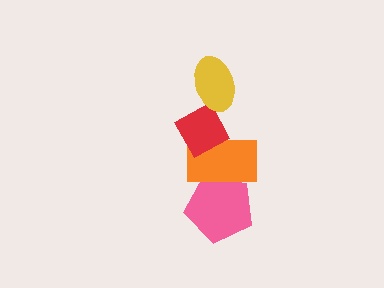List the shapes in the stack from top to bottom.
From top to bottom: the yellow ellipse, the red diamond, the orange rectangle, the pink pentagon.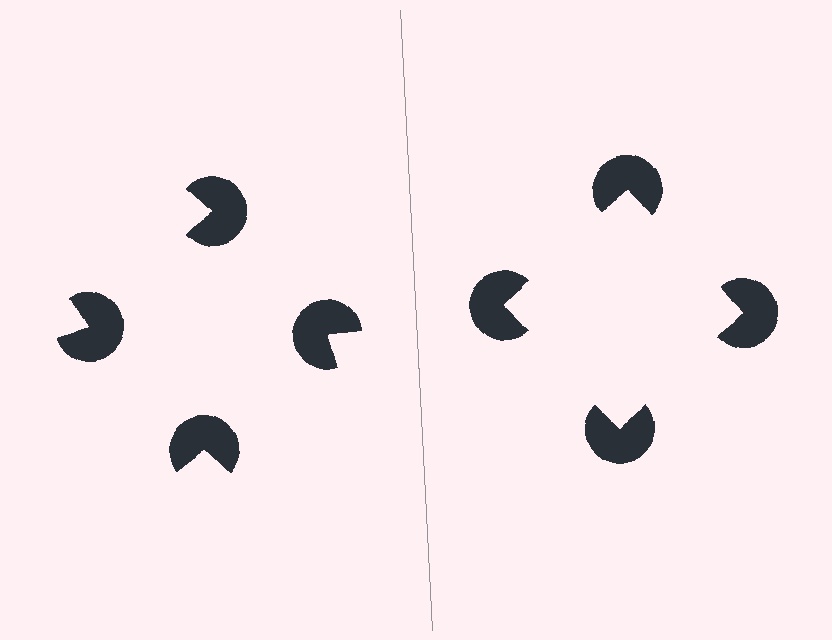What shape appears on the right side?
An illusory square.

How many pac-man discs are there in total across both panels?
8 — 4 on each side.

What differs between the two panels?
The pac-man discs are positioned identically on both sides; only the wedge orientations differ. On the right they align to a square; on the left they are misaligned.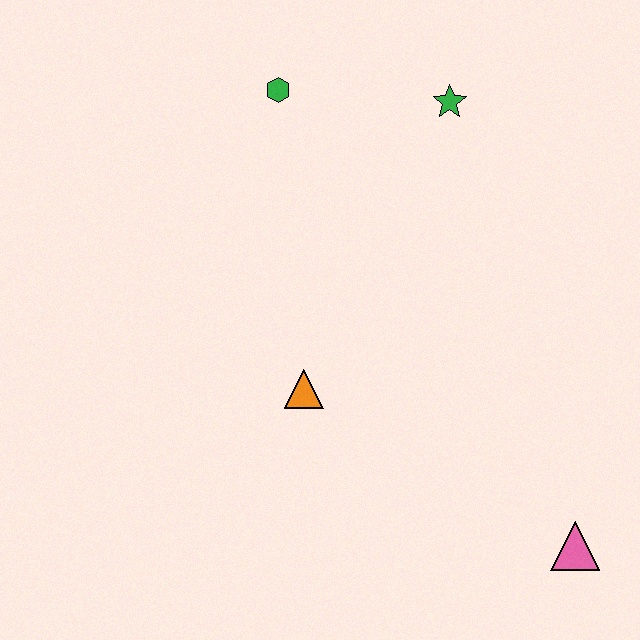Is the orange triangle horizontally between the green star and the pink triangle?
No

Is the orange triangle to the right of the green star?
No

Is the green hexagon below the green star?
No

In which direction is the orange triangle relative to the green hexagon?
The orange triangle is below the green hexagon.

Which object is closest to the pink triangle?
The orange triangle is closest to the pink triangle.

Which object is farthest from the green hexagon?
The pink triangle is farthest from the green hexagon.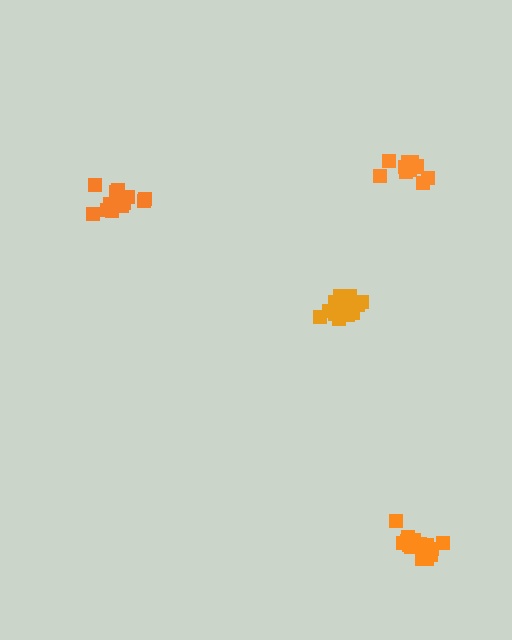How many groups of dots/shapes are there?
There are 4 groups.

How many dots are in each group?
Group 1: 12 dots, Group 2: 16 dots, Group 3: 16 dots, Group 4: 11 dots (55 total).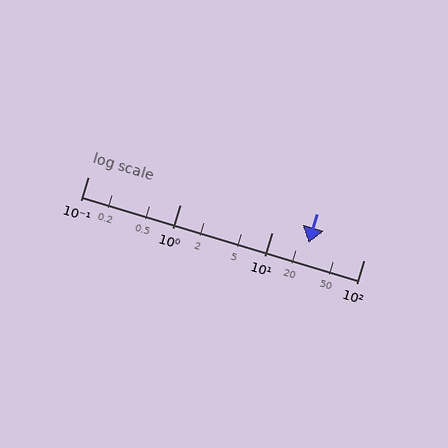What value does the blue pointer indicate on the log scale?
The pointer indicates approximately 25.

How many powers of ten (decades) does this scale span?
The scale spans 3 decades, from 0.1 to 100.